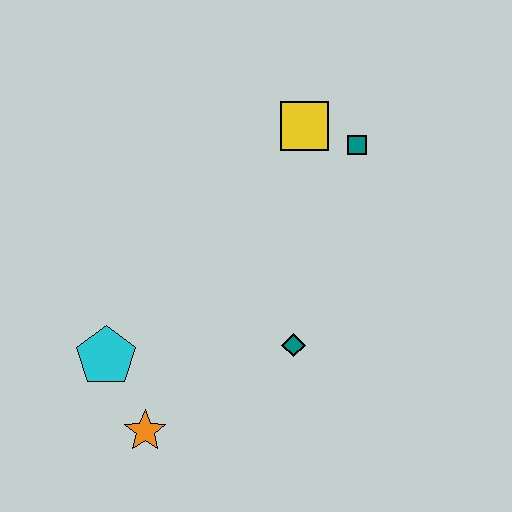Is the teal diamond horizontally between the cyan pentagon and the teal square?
Yes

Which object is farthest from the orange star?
The teal square is farthest from the orange star.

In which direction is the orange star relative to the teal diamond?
The orange star is to the left of the teal diamond.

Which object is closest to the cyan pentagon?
The orange star is closest to the cyan pentagon.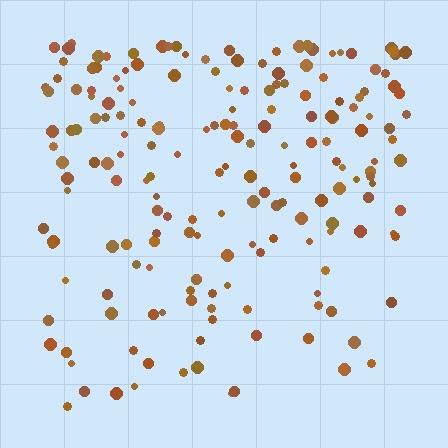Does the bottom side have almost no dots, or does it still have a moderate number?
Still a moderate number, just noticeably fewer than the top.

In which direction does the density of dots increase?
From bottom to top, with the top side densest.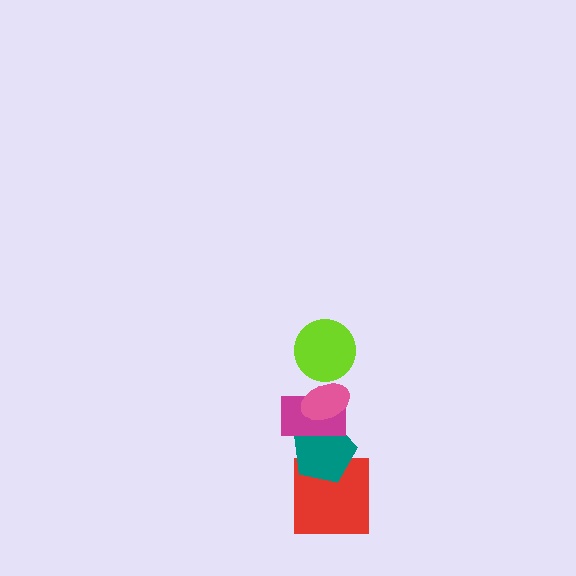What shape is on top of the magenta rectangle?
The pink ellipse is on top of the magenta rectangle.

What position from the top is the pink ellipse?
The pink ellipse is 2nd from the top.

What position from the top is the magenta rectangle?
The magenta rectangle is 3rd from the top.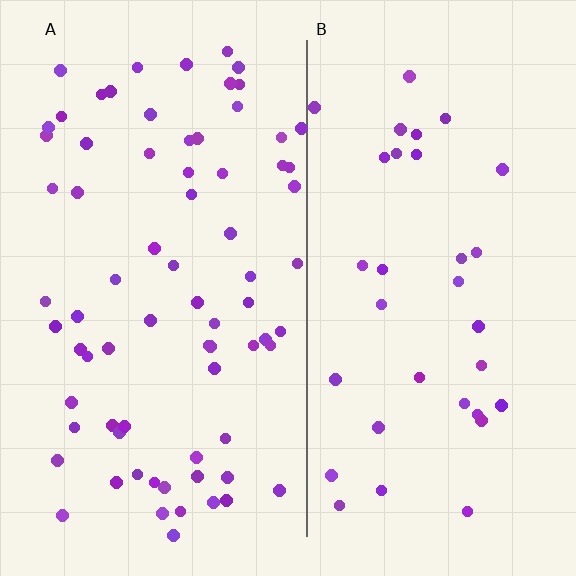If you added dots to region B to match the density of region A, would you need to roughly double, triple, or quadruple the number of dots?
Approximately double.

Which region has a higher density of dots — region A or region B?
A (the left).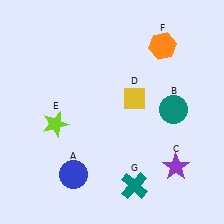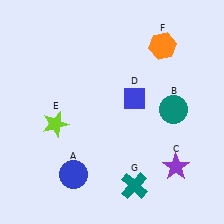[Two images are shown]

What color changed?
The diamond (D) changed from yellow in Image 1 to blue in Image 2.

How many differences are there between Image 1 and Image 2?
There is 1 difference between the two images.